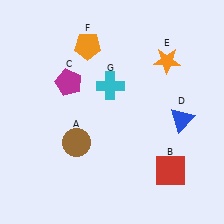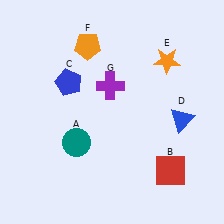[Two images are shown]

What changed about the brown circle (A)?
In Image 1, A is brown. In Image 2, it changed to teal.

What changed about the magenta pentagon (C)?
In Image 1, C is magenta. In Image 2, it changed to blue.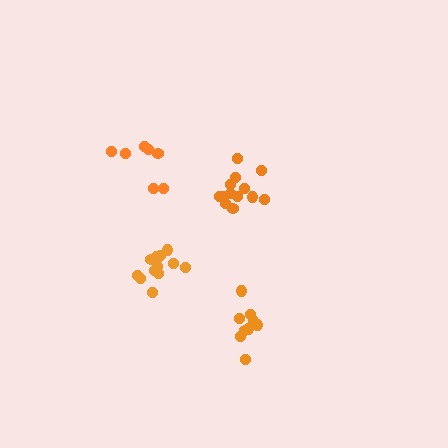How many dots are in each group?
Group 1: 13 dots, Group 2: 9 dots, Group 3: 13 dots, Group 4: 7 dots (42 total).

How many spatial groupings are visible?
There are 4 spatial groupings.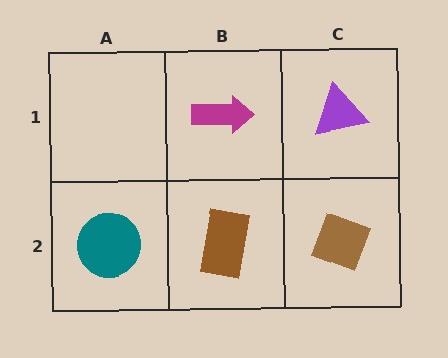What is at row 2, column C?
A brown diamond.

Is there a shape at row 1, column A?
No, that cell is empty.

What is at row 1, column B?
A magenta arrow.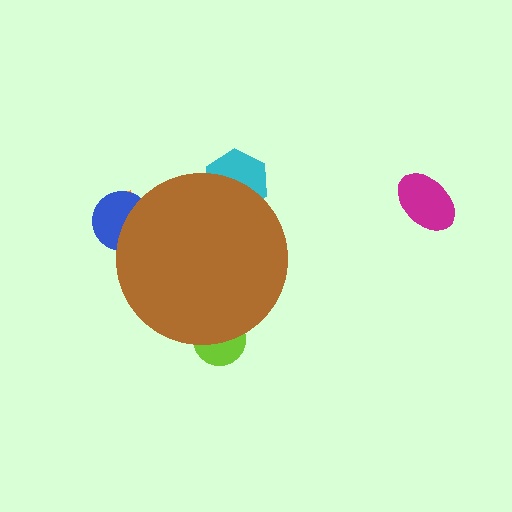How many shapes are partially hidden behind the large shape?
4 shapes are partially hidden.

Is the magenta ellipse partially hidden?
No, the magenta ellipse is fully visible.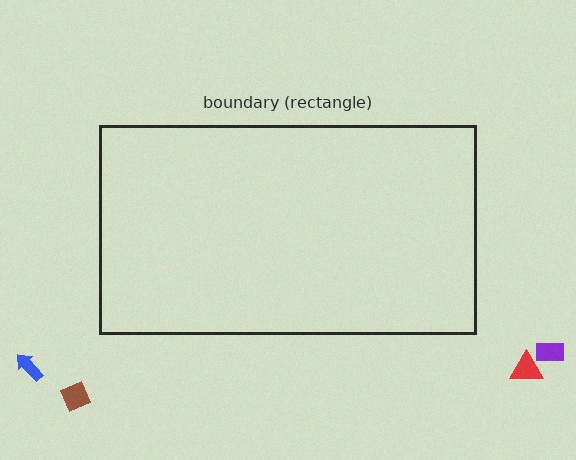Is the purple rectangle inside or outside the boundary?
Outside.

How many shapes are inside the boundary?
0 inside, 4 outside.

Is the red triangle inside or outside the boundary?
Outside.